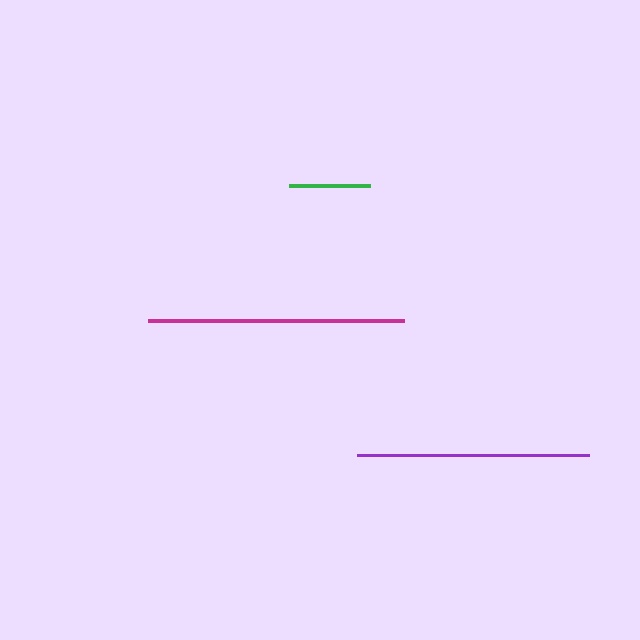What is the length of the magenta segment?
The magenta segment is approximately 256 pixels long.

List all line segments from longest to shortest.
From longest to shortest: magenta, purple, green.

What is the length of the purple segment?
The purple segment is approximately 232 pixels long.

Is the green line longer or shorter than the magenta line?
The magenta line is longer than the green line.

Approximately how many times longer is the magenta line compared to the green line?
The magenta line is approximately 3.1 times the length of the green line.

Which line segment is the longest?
The magenta line is the longest at approximately 256 pixels.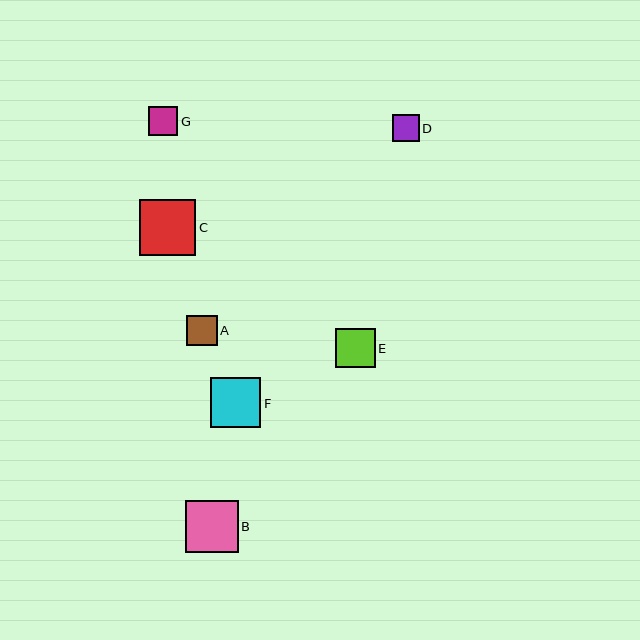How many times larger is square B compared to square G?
Square B is approximately 1.8 times the size of square G.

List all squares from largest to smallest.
From largest to smallest: C, B, F, E, A, G, D.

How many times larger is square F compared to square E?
Square F is approximately 1.3 times the size of square E.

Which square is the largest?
Square C is the largest with a size of approximately 56 pixels.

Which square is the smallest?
Square D is the smallest with a size of approximately 27 pixels.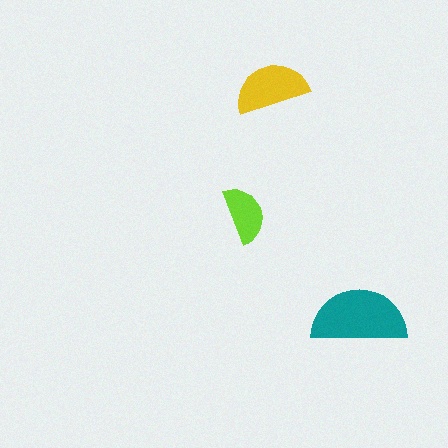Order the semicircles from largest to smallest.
the teal one, the yellow one, the lime one.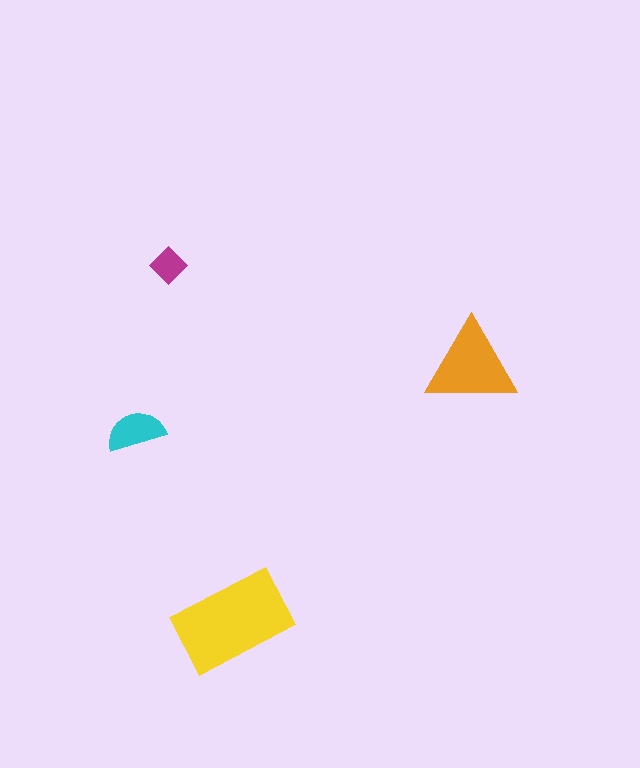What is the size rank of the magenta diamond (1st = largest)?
4th.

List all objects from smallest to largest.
The magenta diamond, the cyan semicircle, the orange triangle, the yellow rectangle.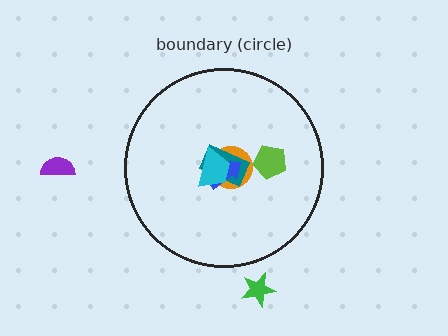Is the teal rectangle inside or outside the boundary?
Inside.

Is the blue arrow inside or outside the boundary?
Inside.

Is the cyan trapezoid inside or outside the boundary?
Inside.